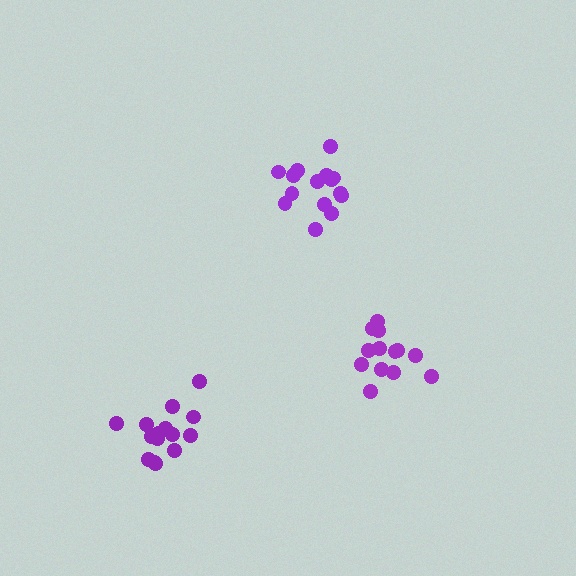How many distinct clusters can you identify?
There are 3 distinct clusters.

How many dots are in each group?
Group 1: 15 dots, Group 2: 15 dots, Group 3: 13 dots (43 total).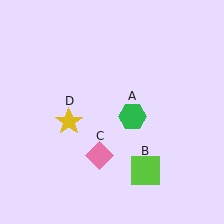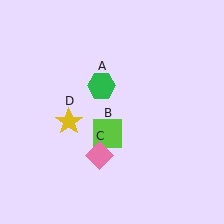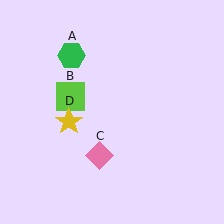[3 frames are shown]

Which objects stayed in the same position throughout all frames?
Pink diamond (object C) and yellow star (object D) remained stationary.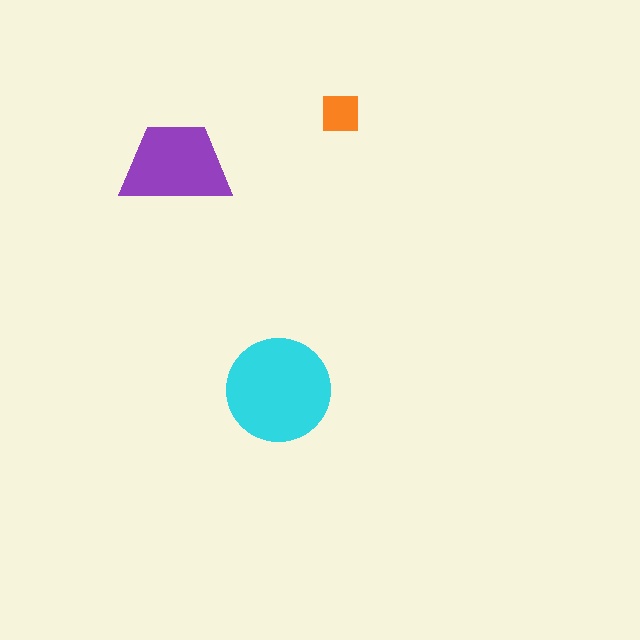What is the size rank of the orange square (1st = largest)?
3rd.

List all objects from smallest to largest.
The orange square, the purple trapezoid, the cyan circle.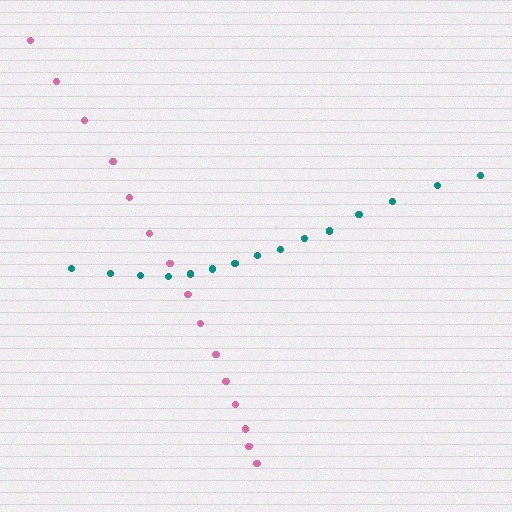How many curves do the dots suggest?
There are 2 distinct paths.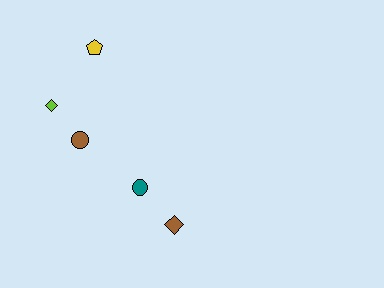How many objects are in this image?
There are 5 objects.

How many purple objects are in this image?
There are no purple objects.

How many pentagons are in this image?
There is 1 pentagon.